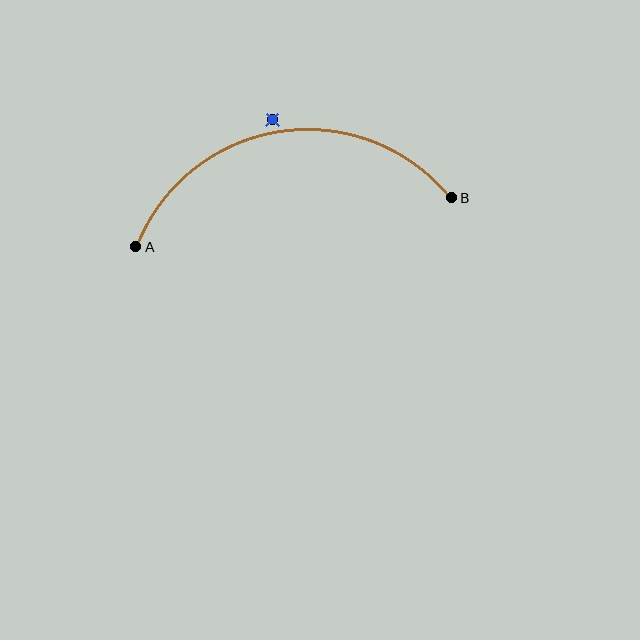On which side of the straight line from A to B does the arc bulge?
The arc bulges above the straight line connecting A and B.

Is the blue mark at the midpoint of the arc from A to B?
No — the blue mark does not lie on the arc at all. It sits slightly outside the curve.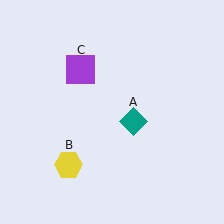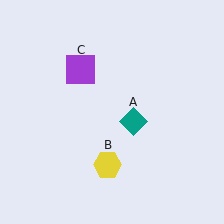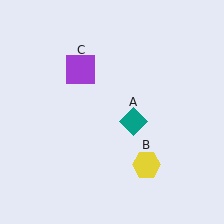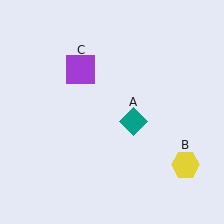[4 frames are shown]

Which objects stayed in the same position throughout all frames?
Teal diamond (object A) and purple square (object C) remained stationary.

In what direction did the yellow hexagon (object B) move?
The yellow hexagon (object B) moved right.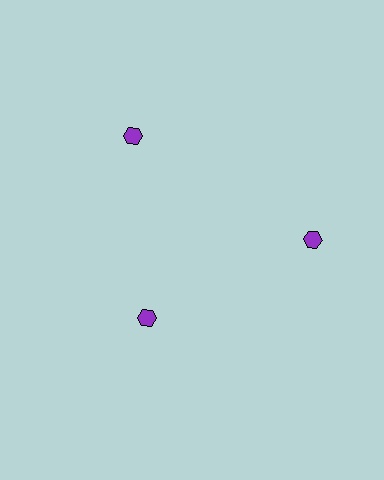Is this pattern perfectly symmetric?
No. The 3 purple hexagons are arranged in a ring, but one element near the 7 o'clock position is pulled inward toward the center, breaking the 3-fold rotational symmetry.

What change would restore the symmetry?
The symmetry would be restored by moving it outward, back onto the ring so that all 3 hexagons sit at equal angles and equal distance from the center.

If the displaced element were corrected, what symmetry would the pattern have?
It would have 3-fold rotational symmetry — the pattern would map onto itself every 120 degrees.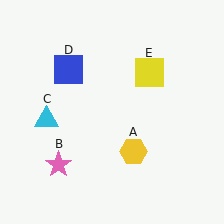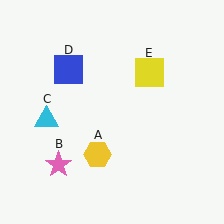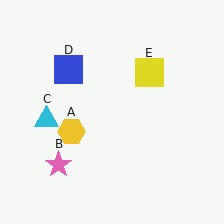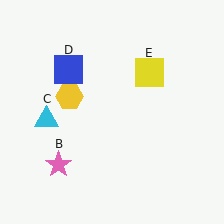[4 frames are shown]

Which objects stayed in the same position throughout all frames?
Pink star (object B) and cyan triangle (object C) and blue square (object D) and yellow square (object E) remained stationary.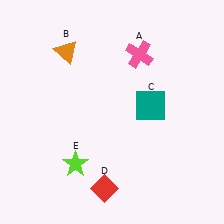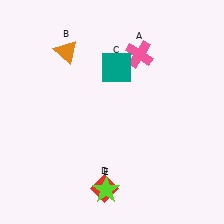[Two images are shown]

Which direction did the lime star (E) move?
The lime star (E) moved right.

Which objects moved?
The objects that moved are: the teal square (C), the lime star (E).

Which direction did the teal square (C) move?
The teal square (C) moved up.